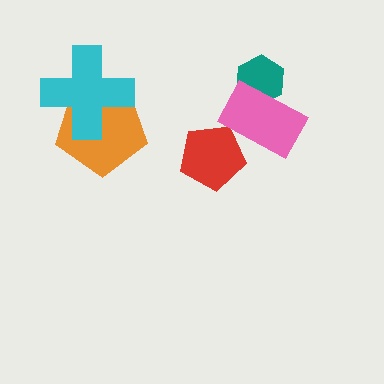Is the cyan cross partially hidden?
No, no other shape covers it.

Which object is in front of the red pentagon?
The pink rectangle is in front of the red pentagon.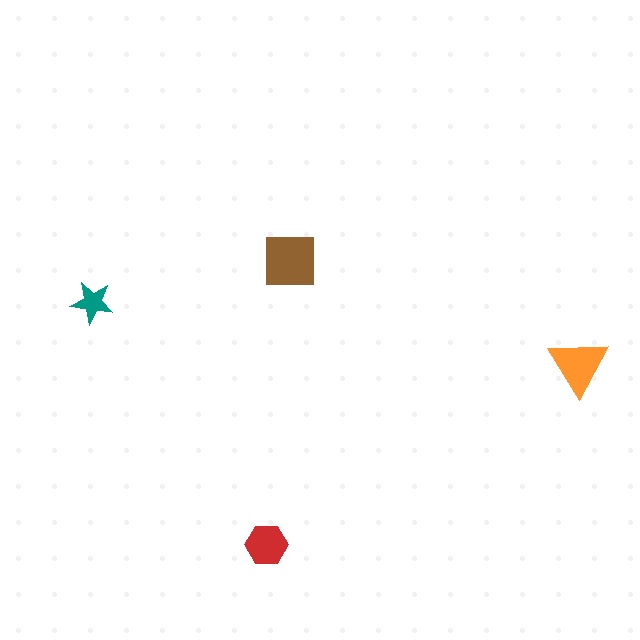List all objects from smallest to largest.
The teal star, the red hexagon, the orange triangle, the brown square.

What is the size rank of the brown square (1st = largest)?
1st.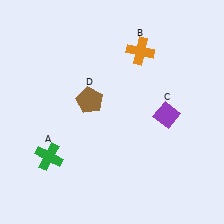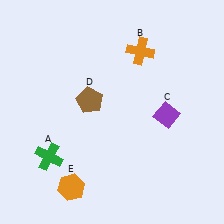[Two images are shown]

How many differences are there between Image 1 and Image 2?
There is 1 difference between the two images.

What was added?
An orange hexagon (E) was added in Image 2.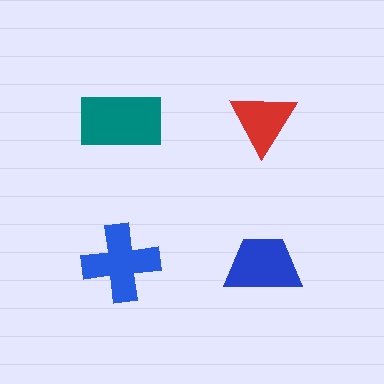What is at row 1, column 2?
A red triangle.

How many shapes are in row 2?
2 shapes.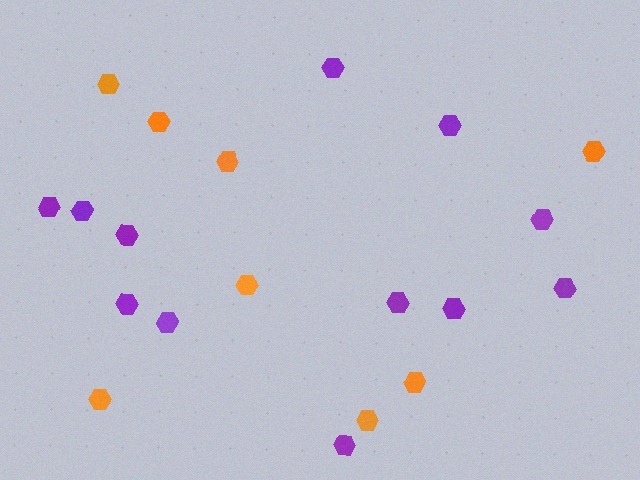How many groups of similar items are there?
There are 2 groups: one group of orange hexagons (8) and one group of purple hexagons (12).